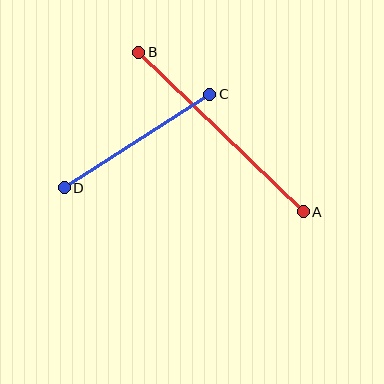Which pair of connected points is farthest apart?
Points A and B are farthest apart.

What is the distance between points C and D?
The distance is approximately 173 pixels.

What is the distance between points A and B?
The distance is approximately 229 pixels.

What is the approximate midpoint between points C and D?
The midpoint is at approximately (137, 141) pixels.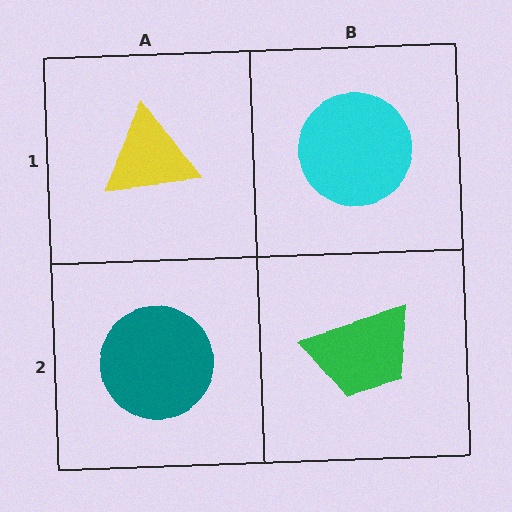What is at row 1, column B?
A cyan circle.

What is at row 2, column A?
A teal circle.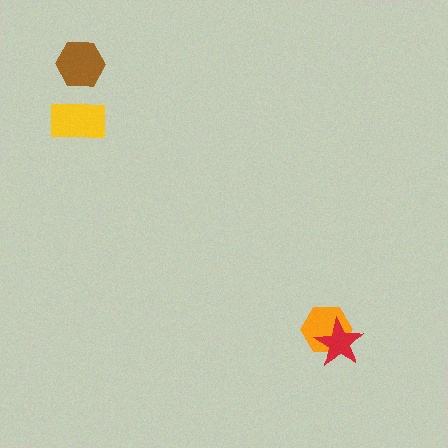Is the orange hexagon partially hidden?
Yes, it is partially covered by another shape.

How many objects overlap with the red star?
1 object overlaps with the red star.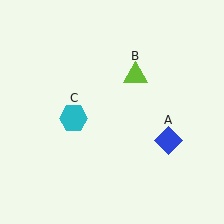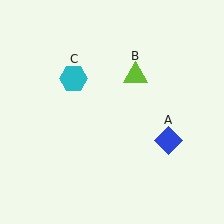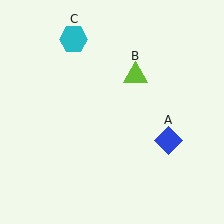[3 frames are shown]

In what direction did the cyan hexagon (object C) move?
The cyan hexagon (object C) moved up.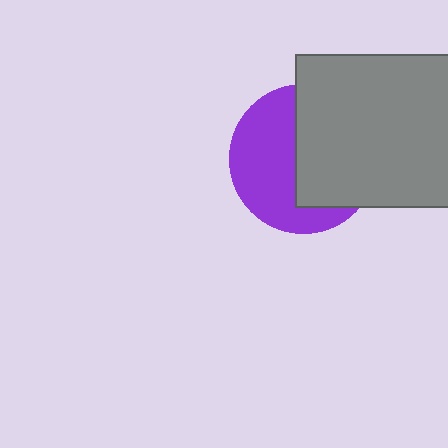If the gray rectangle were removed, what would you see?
You would see the complete purple circle.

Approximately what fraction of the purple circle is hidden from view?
Roughly 50% of the purple circle is hidden behind the gray rectangle.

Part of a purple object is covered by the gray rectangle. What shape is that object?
It is a circle.